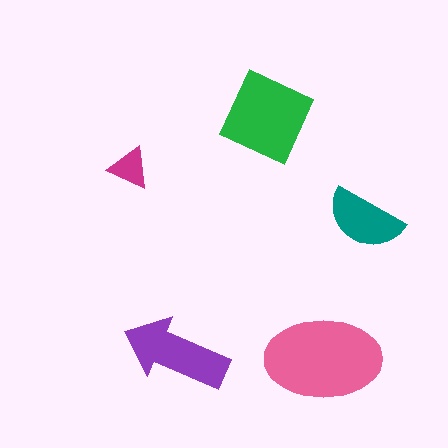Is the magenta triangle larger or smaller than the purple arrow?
Smaller.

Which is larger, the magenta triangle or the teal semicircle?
The teal semicircle.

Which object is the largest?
The pink ellipse.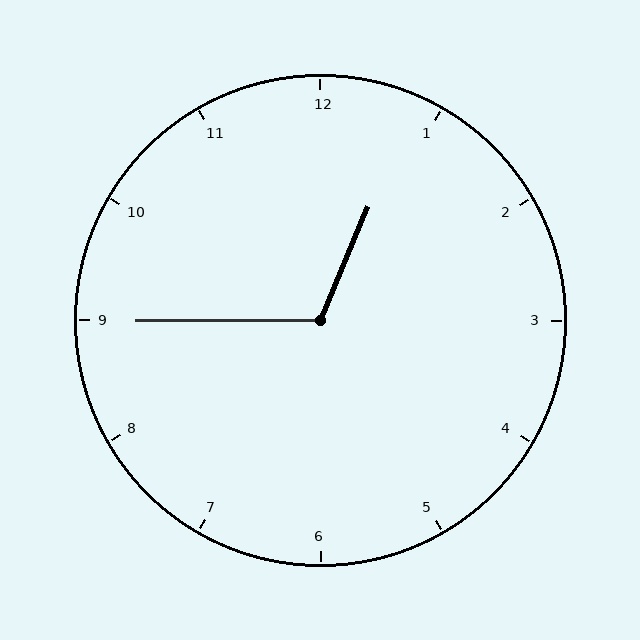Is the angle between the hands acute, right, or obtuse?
It is obtuse.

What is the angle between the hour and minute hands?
Approximately 112 degrees.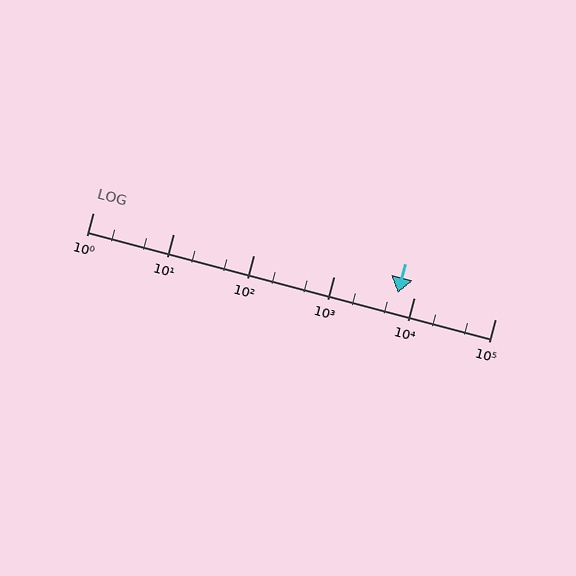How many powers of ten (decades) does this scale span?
The scale spans 5 decades, from 1 to 100000.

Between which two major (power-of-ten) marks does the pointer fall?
The pointer is between 1000 and 10000.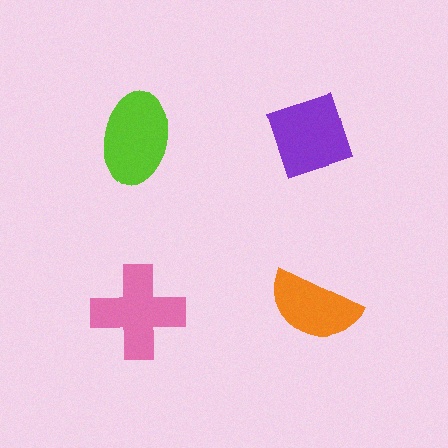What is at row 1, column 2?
A purple diamond.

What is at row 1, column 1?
A lime ellipse.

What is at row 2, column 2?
An orange semicircle.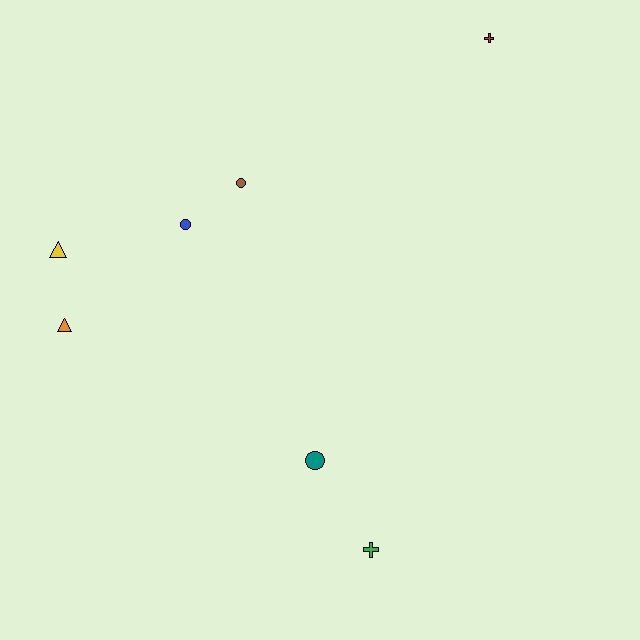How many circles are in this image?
There are 3 circles.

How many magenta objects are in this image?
There are no magenta objects.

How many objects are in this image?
There are 7 objects.